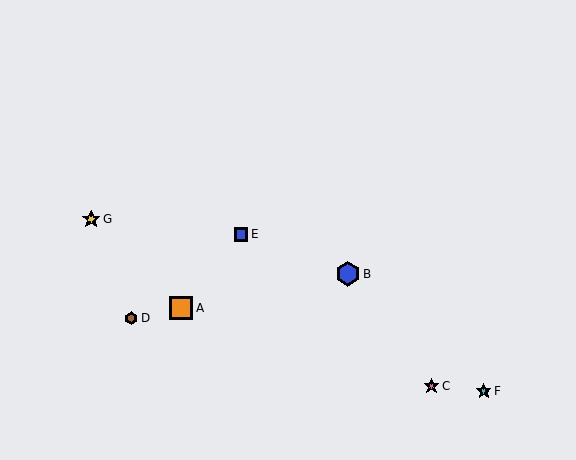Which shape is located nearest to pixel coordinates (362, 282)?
The blue hexagon (labeled B) at (348, 274) is nearest to that location.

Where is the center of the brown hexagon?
The center of the brown hexagon is at (131, 318).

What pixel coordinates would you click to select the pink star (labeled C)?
Click at (432, 386) to select the pink star C.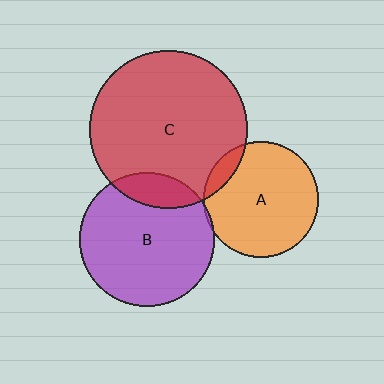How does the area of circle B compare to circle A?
Approximately 1.4 times.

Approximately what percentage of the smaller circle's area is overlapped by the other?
Approximately 10%.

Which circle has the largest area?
Circle C (red).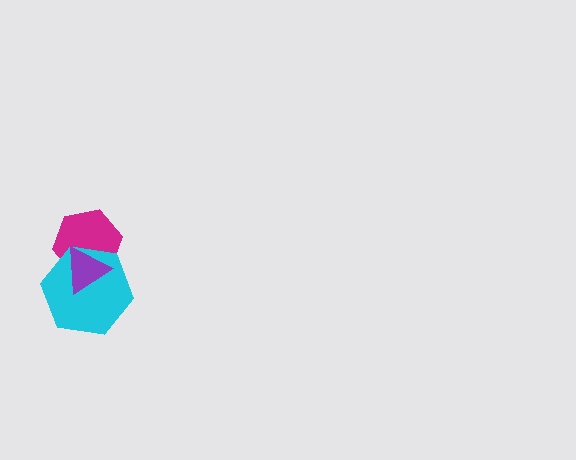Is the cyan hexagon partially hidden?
Yes, it is partially covered by another shape.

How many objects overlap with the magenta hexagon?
2 objects overlap with the magenta hexagon.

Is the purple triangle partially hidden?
No, no other shape covers it.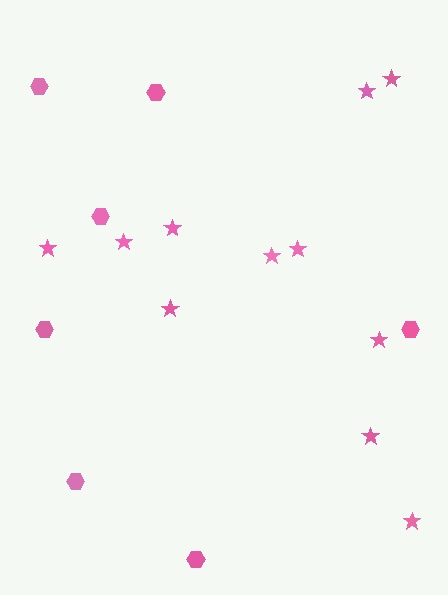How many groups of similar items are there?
There are 2 groups: one group of hexagons (7) and one group of stars (11).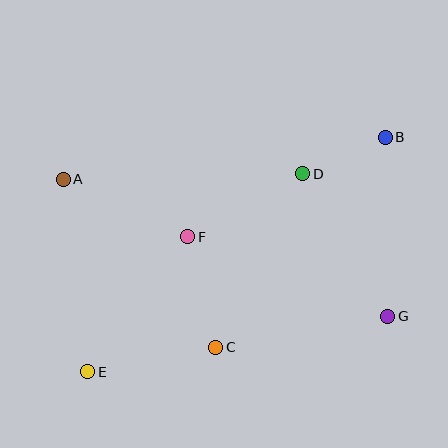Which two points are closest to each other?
Points B and D are closest to each other.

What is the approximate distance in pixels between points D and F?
The distance between D and F is approximately 131 pixels.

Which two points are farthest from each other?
Points B and E are farthest from each other.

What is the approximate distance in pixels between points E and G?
The distance between E and G is approximately 305 pixels.